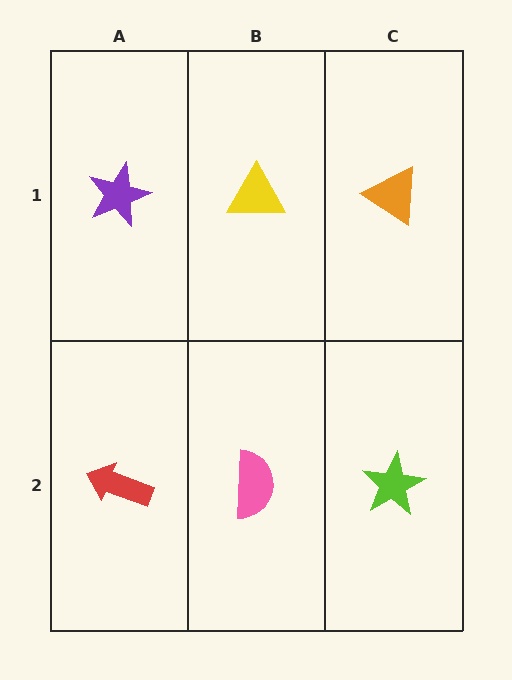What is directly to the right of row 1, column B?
An orange triangle.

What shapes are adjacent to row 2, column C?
An orange triangle (row 1, column C), a pink semicircle (row 2, column B).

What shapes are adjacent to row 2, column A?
A purple star (row 1, column A), a pink semicircle (row 2, column B).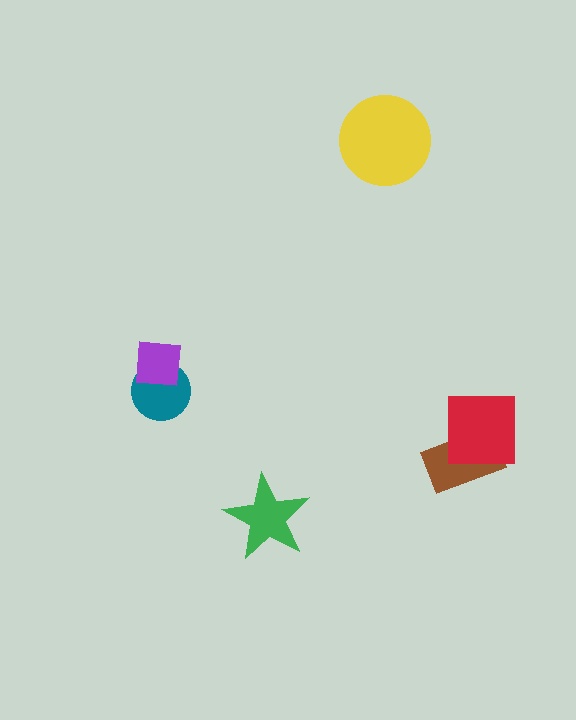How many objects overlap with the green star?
0 objects overlap with the green star.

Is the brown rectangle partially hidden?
Yes, it is partially covered by another shape.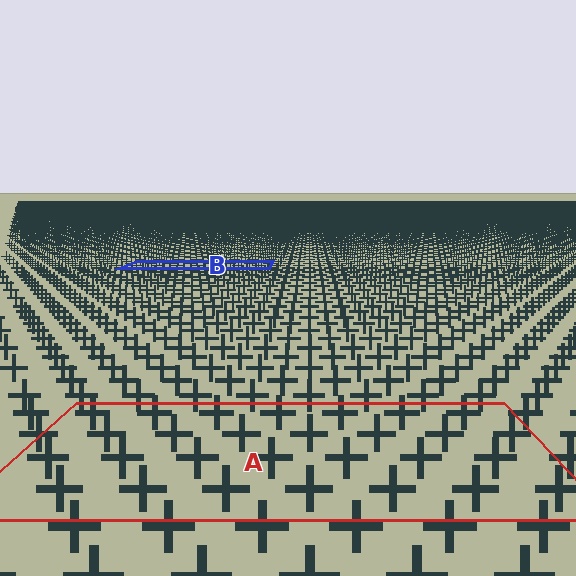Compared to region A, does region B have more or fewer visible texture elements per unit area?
Region B has more texture elements per unit area — they are packed more densely because it is farther away.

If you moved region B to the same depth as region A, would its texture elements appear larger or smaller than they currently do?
They would appear larger. At a closer depth, the same texture elements are projected at a bigger on-screen size.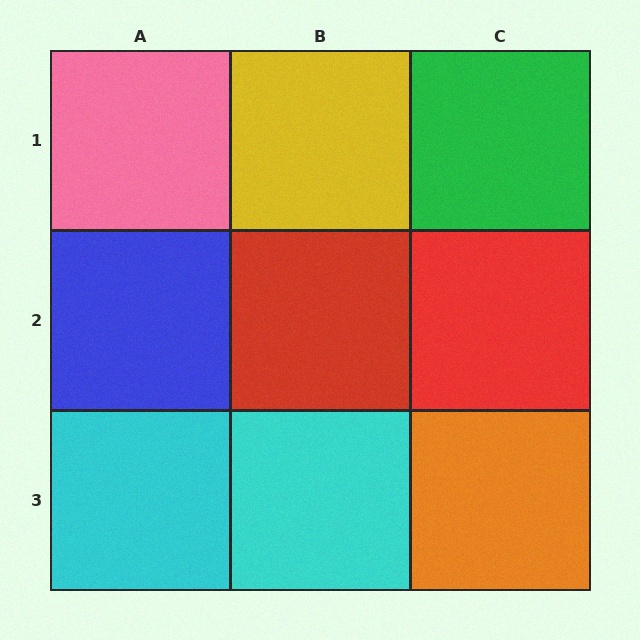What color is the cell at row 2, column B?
Red.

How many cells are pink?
1 cell is pink.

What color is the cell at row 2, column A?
Blue.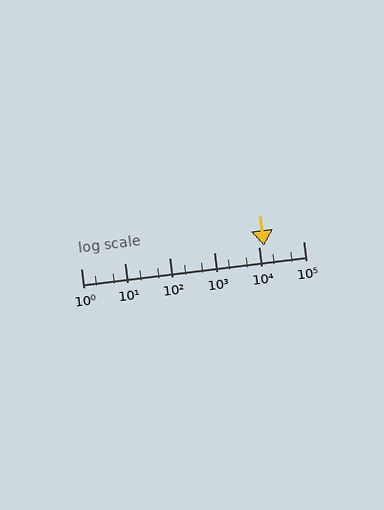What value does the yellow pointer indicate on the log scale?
The pointer indicates approximately 13000.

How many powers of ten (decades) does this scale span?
The scale spans 5 decades, from 1 to 100000.